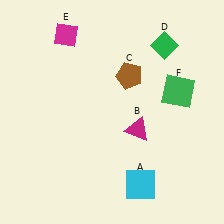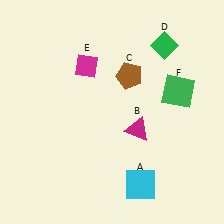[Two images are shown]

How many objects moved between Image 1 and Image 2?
1 object moved between the two images.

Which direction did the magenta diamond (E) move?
The magenta diamond (E) moved down.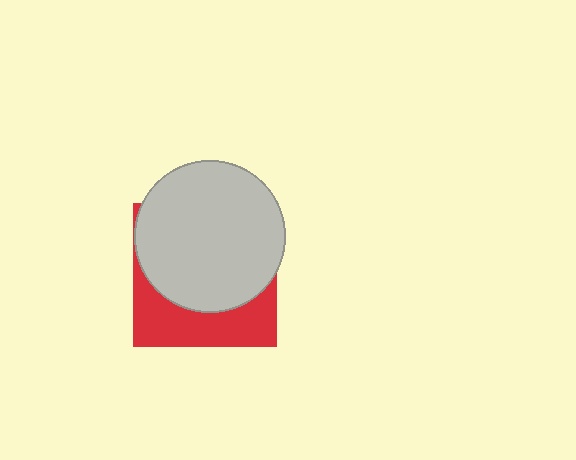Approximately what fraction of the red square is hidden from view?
Roughly 66% of the red square is hidden behind the light gray circle.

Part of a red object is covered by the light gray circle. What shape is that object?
It is a square.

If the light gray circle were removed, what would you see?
You would see the complete red square.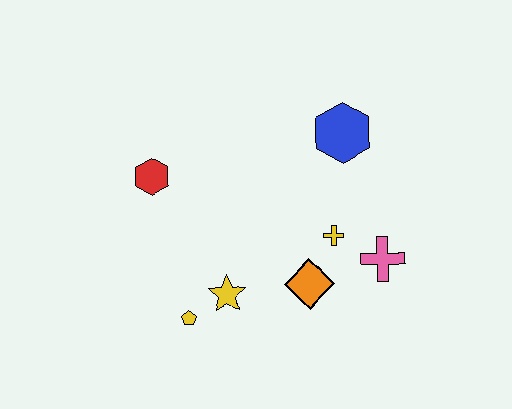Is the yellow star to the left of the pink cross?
Yes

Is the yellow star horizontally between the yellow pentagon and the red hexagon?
No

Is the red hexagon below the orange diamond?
No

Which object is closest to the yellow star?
The yellow pentagon is closest to the yellow star.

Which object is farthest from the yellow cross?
The red hexagon is farthest from the yellow cross.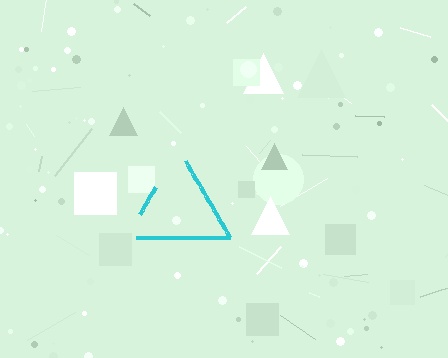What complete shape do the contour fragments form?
The contour fragments form a triangle.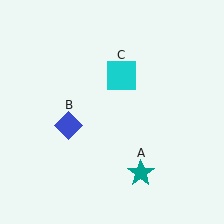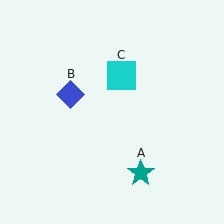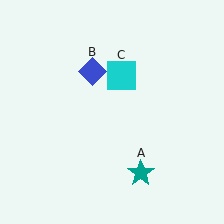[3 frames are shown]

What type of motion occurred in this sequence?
The blue diamond (object B) rotated clockwise around the center of the scene.